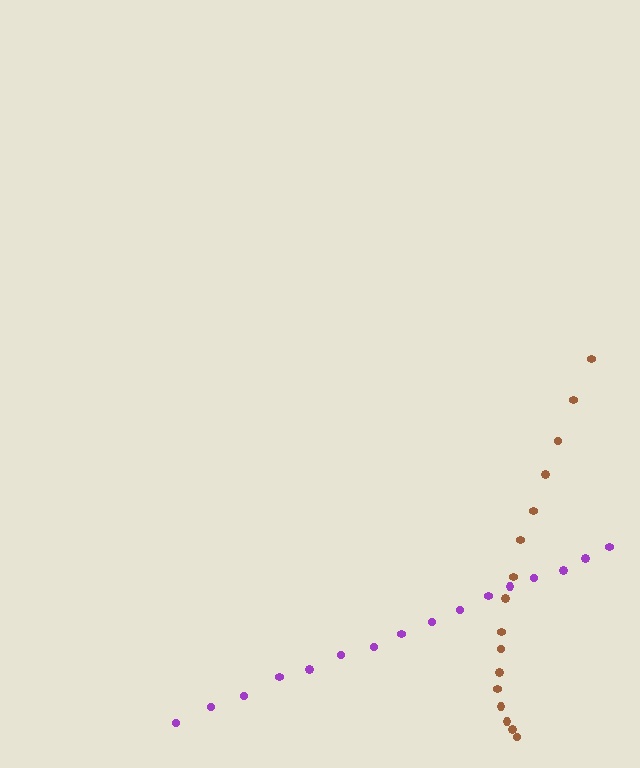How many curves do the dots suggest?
There are 2 distinct paths.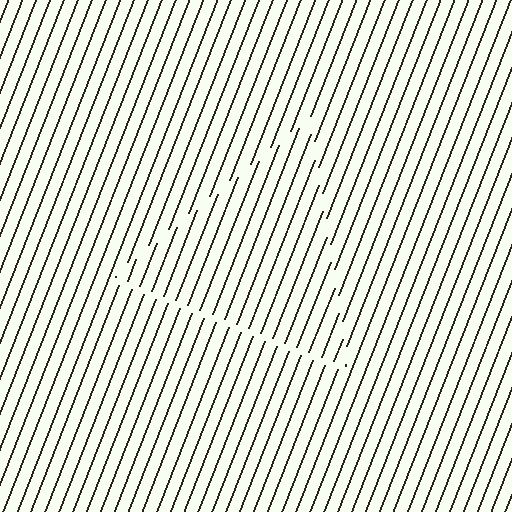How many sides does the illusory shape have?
3 sides — the line-ends trace a triangle.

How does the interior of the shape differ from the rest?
The interior of the shape contains the same grating, shifted by half a period — the contour is defined by the phase discontinuity where line-ends from the inner and outer gratings abut.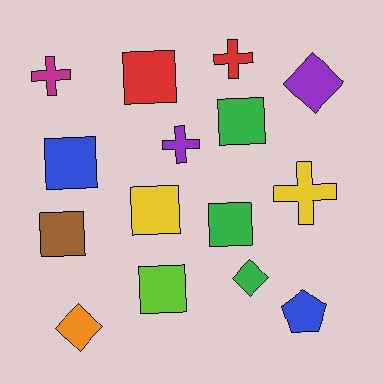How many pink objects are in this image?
There are no pink objects.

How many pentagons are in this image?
There is 1 pentagon.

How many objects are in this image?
There are 15 objects.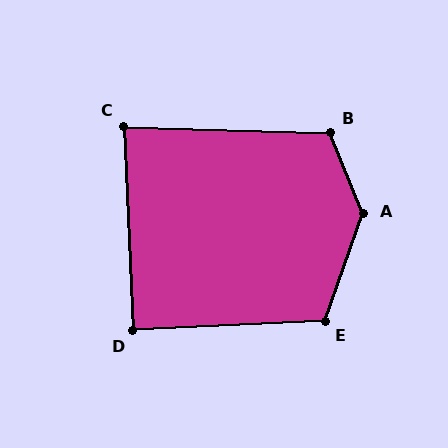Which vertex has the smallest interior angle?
C, at approximately 86 degrees.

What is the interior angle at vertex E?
Approximately 112 degrees (obtuse).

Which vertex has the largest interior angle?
A, at approximately 138 degrees.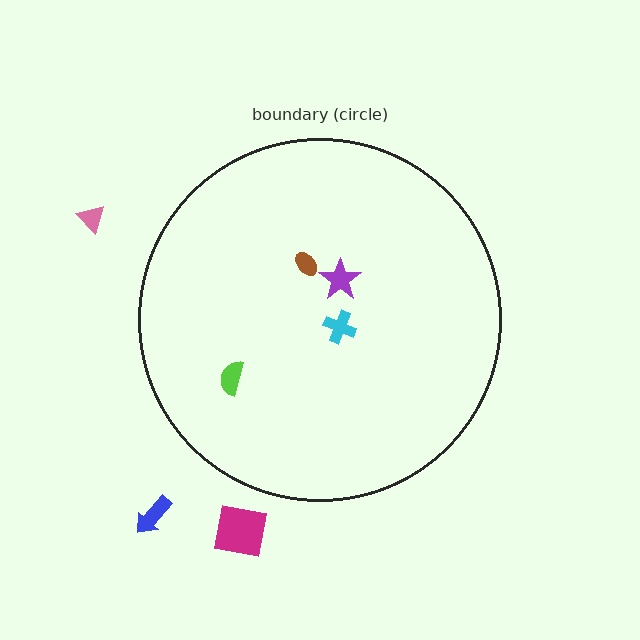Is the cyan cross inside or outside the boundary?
Inside.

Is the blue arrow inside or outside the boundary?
Outside.